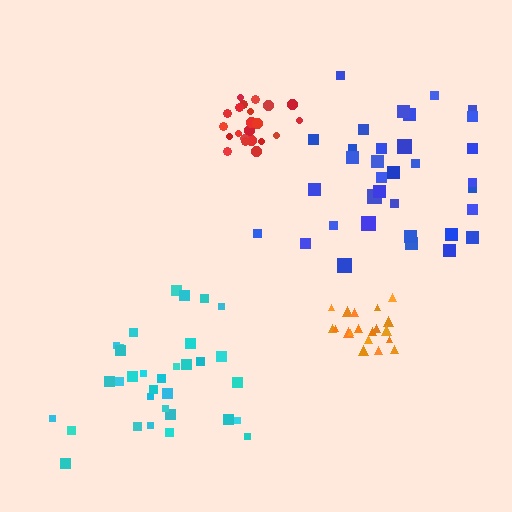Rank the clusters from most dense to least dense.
red, orange, blue, cyan.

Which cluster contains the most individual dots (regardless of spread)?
Blue (34).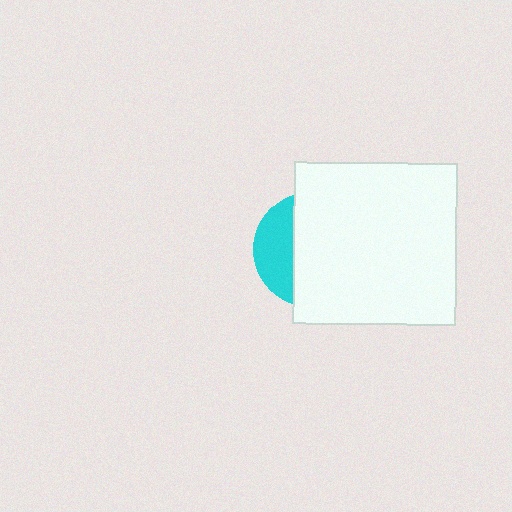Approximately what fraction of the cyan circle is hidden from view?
Roughly 69% of the cyan circle is hidden behind the white square.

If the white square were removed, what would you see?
You would see the complete cyan circle.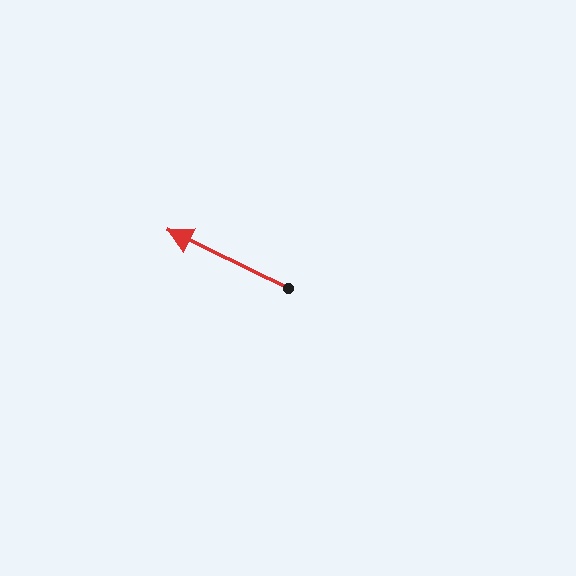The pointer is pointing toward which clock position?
Roughly 10 o'clock.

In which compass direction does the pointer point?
Northwest.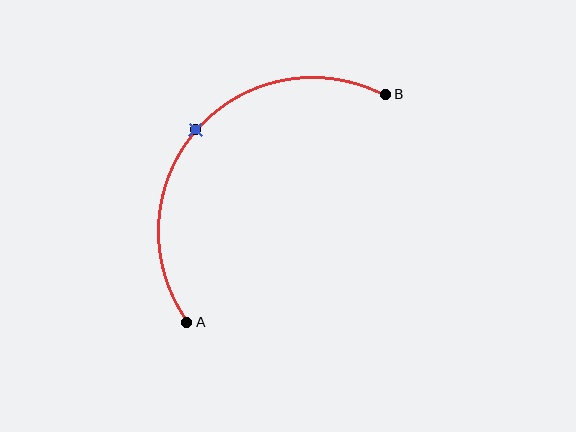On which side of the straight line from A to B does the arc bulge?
The arc bulges above and to the left of the straight line connecting A and B.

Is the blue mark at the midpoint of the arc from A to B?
Yes. The blue mark lies on the arc at equal arc-length from both A and B — it is the arc midpoint.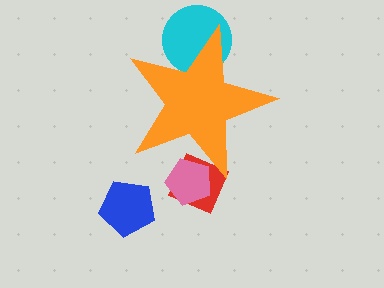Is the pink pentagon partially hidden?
Yes, the pink pentagon is partially hidden behind the orange star.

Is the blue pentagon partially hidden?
No, the blue pentagon is fully visible.